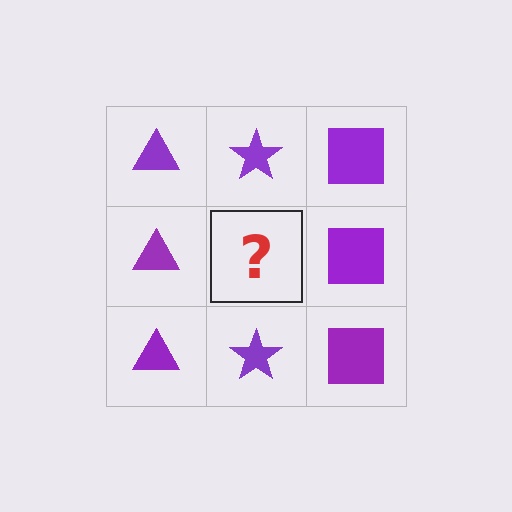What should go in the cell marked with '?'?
The missing cell should contain a purple star.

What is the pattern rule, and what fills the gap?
The rule is that each column has a consistent shape. The gap should be filled with a purple star.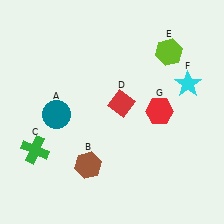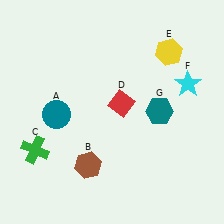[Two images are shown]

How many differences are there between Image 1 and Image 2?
There are 2 differences between the two images.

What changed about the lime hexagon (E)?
In Image 1, E is lime. In Image 2, it changed to yellow.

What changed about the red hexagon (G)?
In Image 1, G is red. In Image 2, it changed to teal.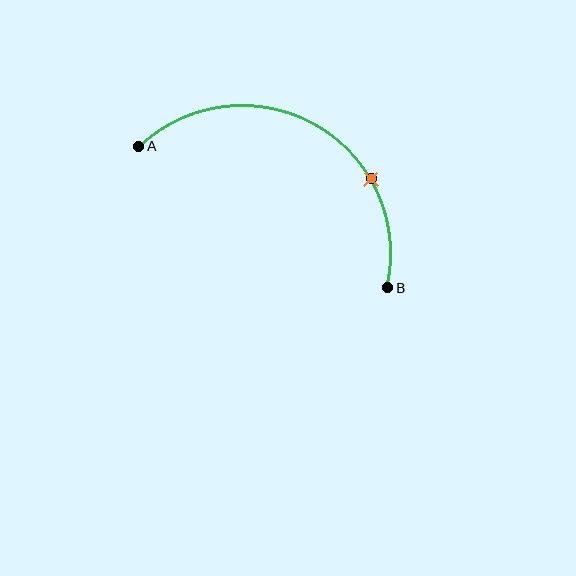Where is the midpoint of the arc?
The arc midpoint is the point on the curve farthest from the straight line joining A and B. It sits above that line.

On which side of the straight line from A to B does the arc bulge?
The arc bulges above the straight line connecting A and B.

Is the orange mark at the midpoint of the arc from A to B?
No. The orange mark lies on the arc but is closer to endpoint B. The arc midpoint would be at the point on the curve equidistant along the arc from both A and B.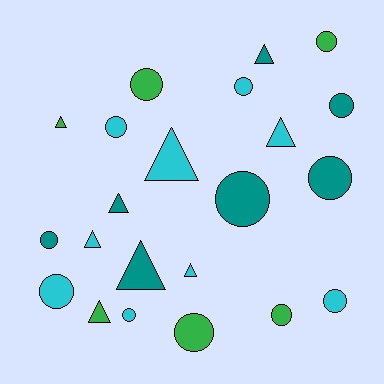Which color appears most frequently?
Cyan, with 9 objects.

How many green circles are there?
There are 4 green circles.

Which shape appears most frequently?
Circle, with 13 objects.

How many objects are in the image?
There are 22 objects.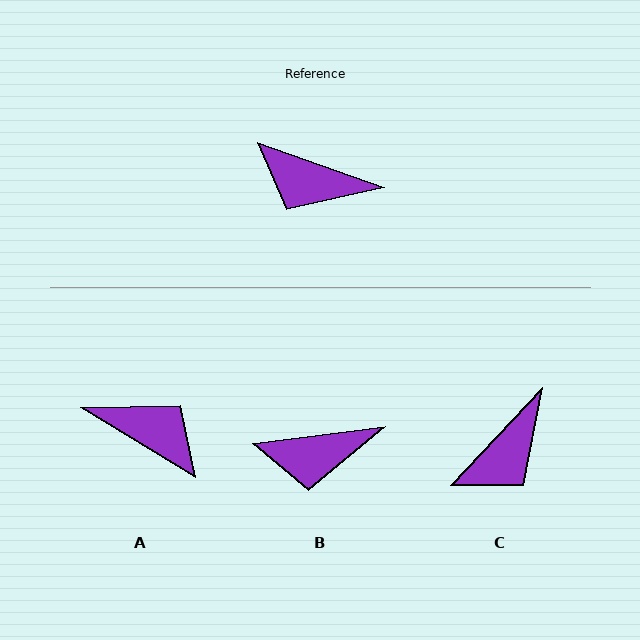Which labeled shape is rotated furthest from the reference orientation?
A, about 169 degrees away.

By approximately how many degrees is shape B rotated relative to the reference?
Approximately 27 degrees counter-clockwise.